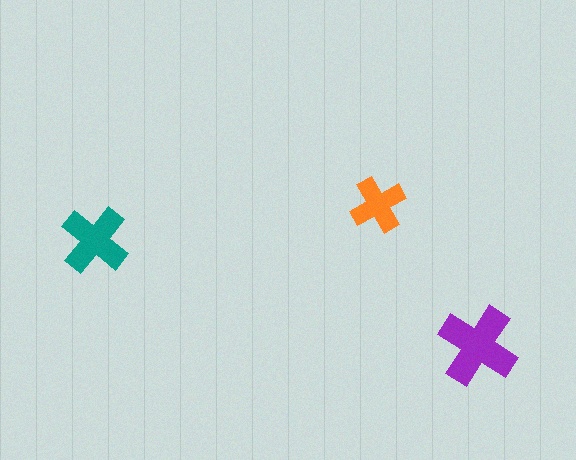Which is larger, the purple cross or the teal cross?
The purple one.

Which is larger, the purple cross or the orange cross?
The purple one.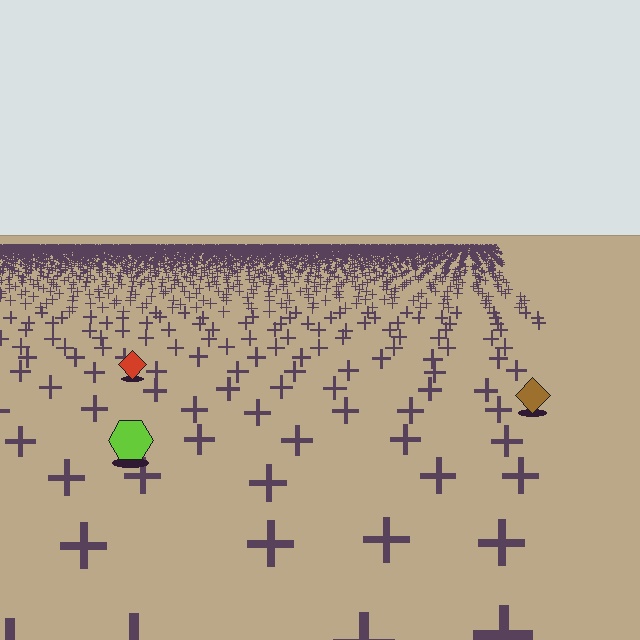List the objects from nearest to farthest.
From nearest to farthest: the lime hexagon, the brown diamond, the red diamond.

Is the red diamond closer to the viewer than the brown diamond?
No. The brown diamond is closer — you can tell from the texture gradient: the ground texture is coarser near it.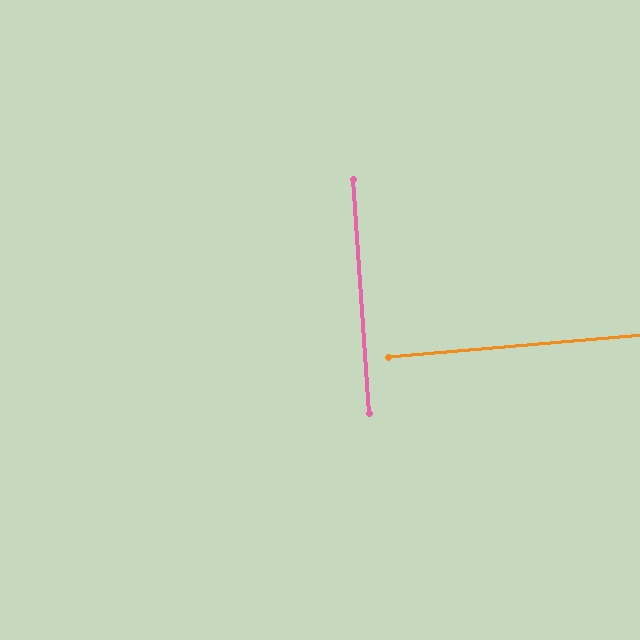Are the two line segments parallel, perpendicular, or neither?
Perpendicular — they meet at approximately 89°.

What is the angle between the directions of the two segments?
Approximately 89 degrees.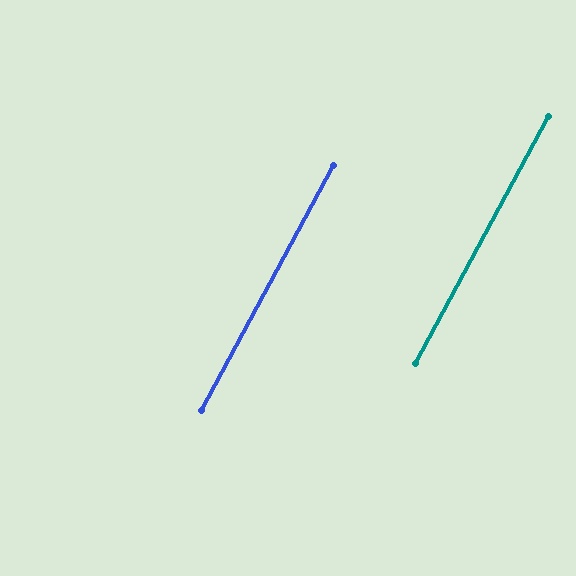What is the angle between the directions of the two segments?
Approximately 0 degrees.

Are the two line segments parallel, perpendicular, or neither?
Parallel — their directions differ by only 0.0°.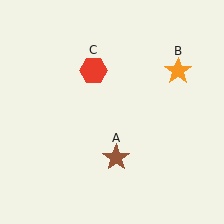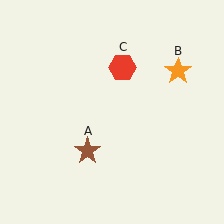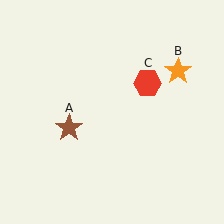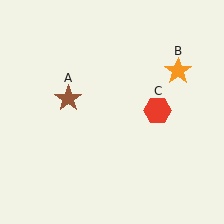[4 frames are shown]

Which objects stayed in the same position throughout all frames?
Orange star (object B) remained stationary.